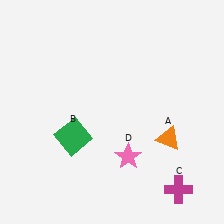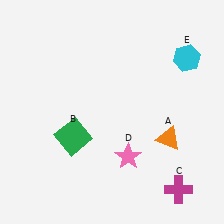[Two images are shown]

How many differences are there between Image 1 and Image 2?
There is 1 difference between the two images.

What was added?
A cyan hexagon (E) was added in Image 2.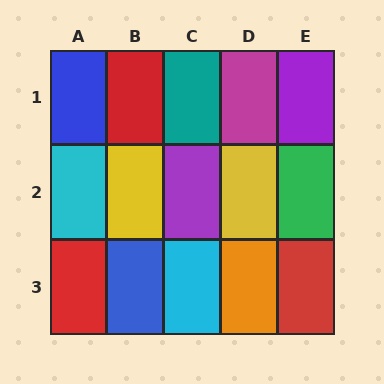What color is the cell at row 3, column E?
Red.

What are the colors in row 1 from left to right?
Blue, red, teal, magenta, purple.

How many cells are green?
1 cell is green.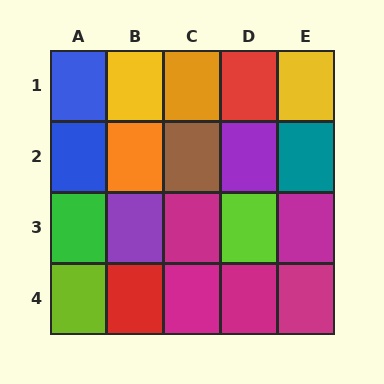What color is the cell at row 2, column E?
Teal.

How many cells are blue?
2 cells are blue.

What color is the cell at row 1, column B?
Yellow.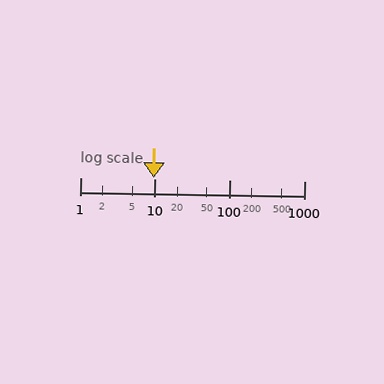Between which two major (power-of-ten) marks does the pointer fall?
The pointer is between 1 and 10.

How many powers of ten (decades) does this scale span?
The scale spans 3 decades, from 1 to 1000.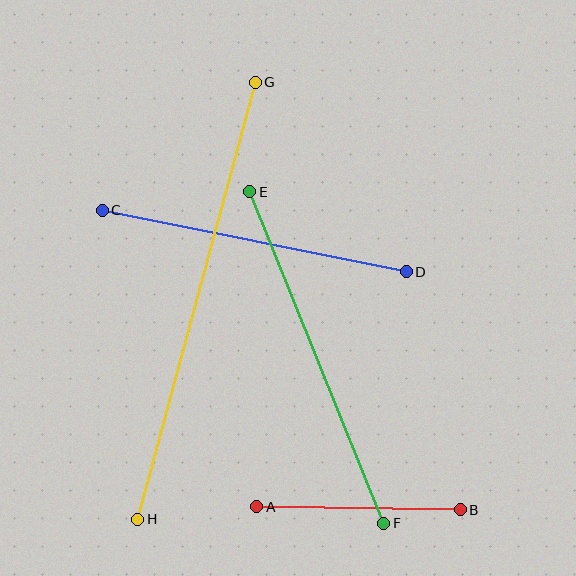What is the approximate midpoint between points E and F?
The midpoint is at approximately (317, 357) pixels.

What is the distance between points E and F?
The distance is approximately 358 pixels.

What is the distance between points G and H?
The distance is approximately 453 pixels.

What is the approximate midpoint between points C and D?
The midpoint is at approximately (254, 241) pixels.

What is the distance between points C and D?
The distance is approximately 310 pixels.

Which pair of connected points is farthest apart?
Points G and H are farthest apart.